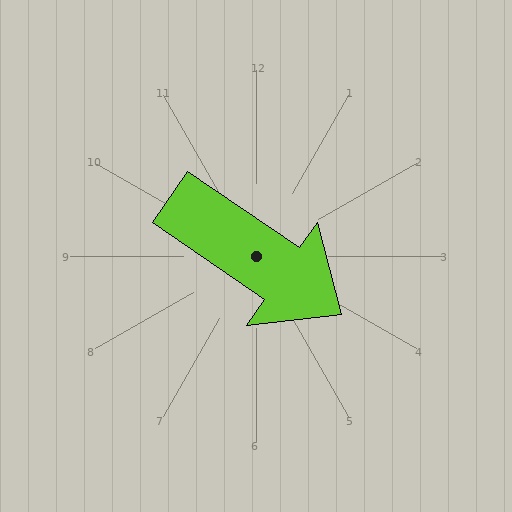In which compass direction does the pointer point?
Southeast.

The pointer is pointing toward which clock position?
Roughly 4 o'clock.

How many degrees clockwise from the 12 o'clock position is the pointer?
Approximately 125 degrees.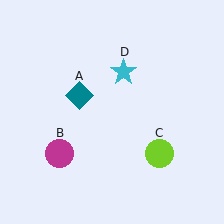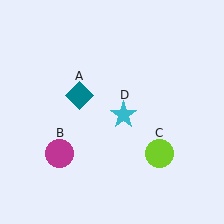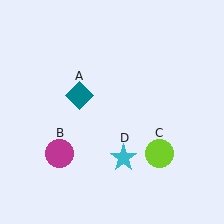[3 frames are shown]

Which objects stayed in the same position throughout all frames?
Teal diamond (object A) and magenta circle (object B) and lime circle (object C) remained stationary.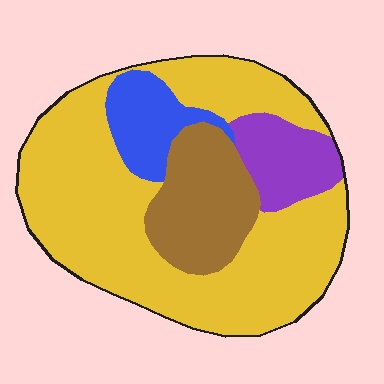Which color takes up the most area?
Yellow, at roughly 65%.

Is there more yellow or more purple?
Yellow.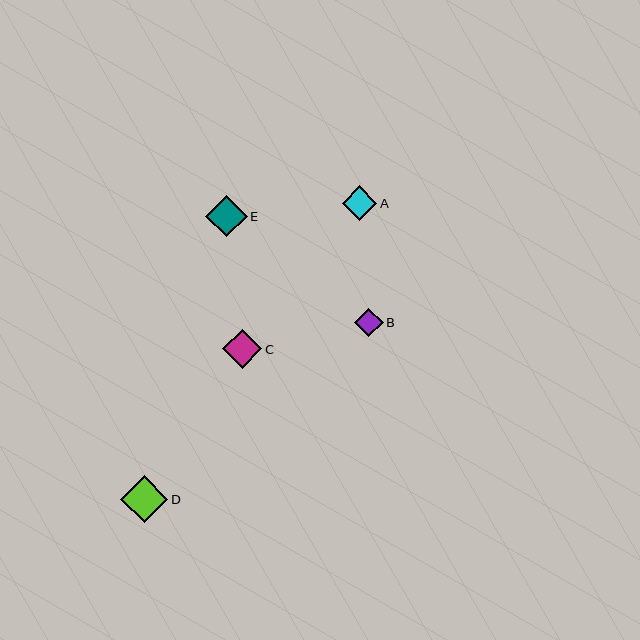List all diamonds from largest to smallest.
From largest to smallest: D, E, C, A, B.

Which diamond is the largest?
Diamond D is the largest with a size of approximately 47 pixels.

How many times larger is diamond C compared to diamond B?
Diamond C is approximately 1.4 times the size of diamond B.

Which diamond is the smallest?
Diamond B is the smallest with a size of approximately 29 pixels.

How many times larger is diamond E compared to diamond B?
Diamond E is approximately 1.4 times the size of diamond B.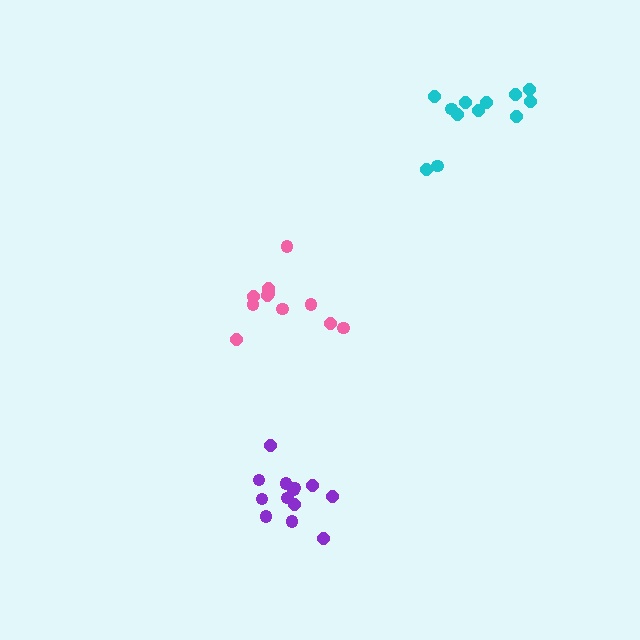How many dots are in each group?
Group 1: 13 dots, Group 2: 11 dots, Group 3: 12 dots (36 total).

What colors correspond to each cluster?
The clusters are colored: purple, pink, cyan.